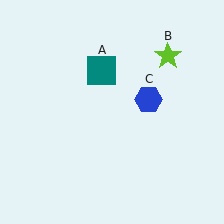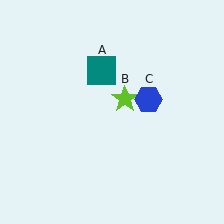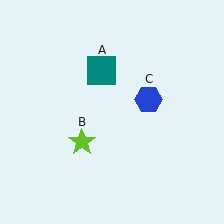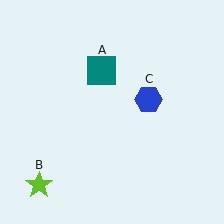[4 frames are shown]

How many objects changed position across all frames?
1 object changed position: lime star (object B).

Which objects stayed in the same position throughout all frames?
Teal square (object A) and blue hexagon (object C) remained stationary.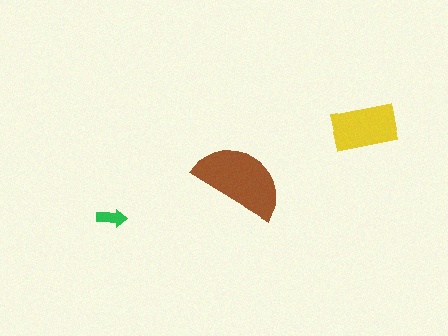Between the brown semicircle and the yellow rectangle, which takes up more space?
The brown semicircle.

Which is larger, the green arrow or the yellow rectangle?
The yellow rectangle.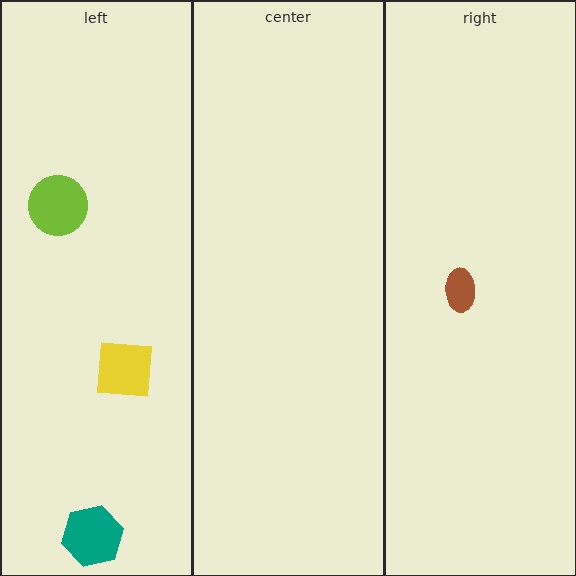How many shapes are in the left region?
3.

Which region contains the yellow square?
The left region.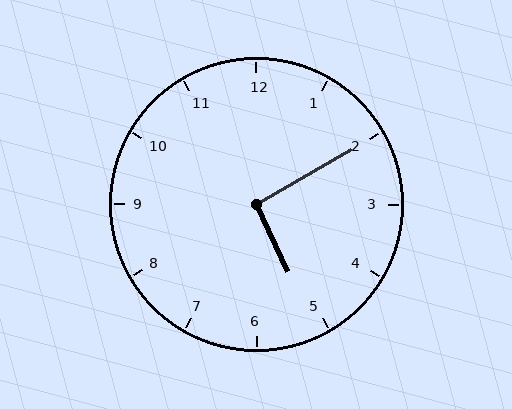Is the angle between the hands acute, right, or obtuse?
It is right.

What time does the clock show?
5:10.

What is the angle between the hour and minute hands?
Approximately 95 degrees.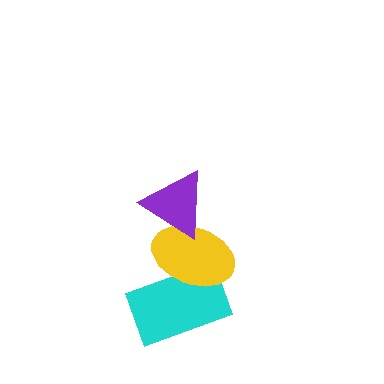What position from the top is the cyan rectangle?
The cyan rectangle is 3rd from the top.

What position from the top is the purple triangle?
The purple triangle is 1st from the top.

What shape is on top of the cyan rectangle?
The yellow ellipse is on top of the cyan rectangle.